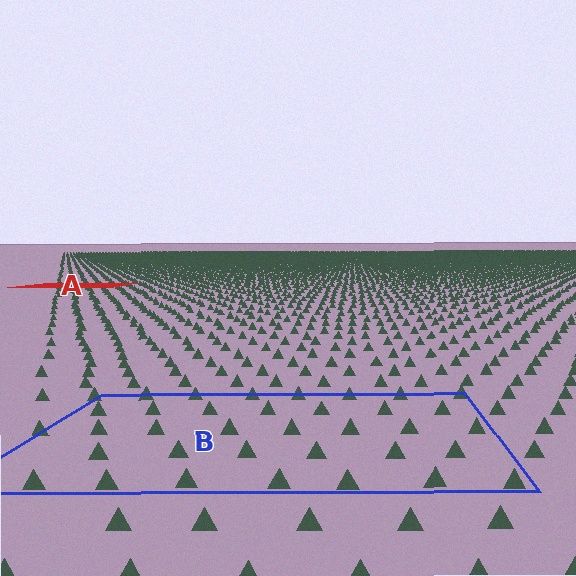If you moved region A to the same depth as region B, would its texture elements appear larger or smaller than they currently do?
They would appear larger. At a closer depth, the same texture elements are projected at a bigger on-screen size.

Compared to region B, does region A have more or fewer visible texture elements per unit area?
Region A has more texture elements per unit area — they are packed more densely because it is farther away.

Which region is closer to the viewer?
Region B is closer. The texture elements there are larger and more spread out.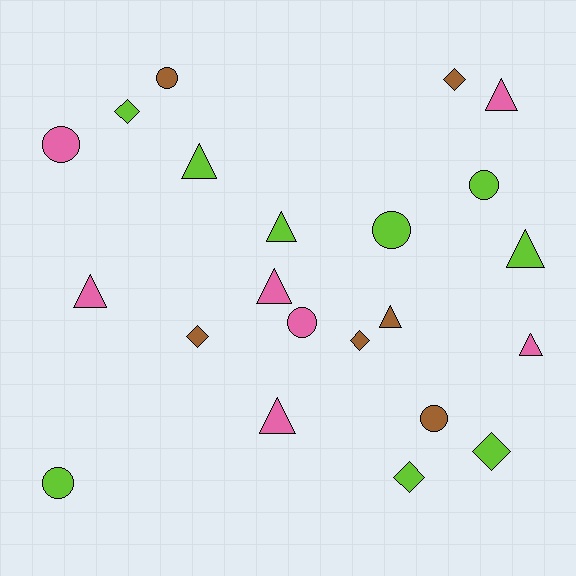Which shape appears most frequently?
Triangle, with 9 objects.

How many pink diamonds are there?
There are no pink diamonds.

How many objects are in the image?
There are 22 objects.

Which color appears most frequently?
Lime, with 9 objects.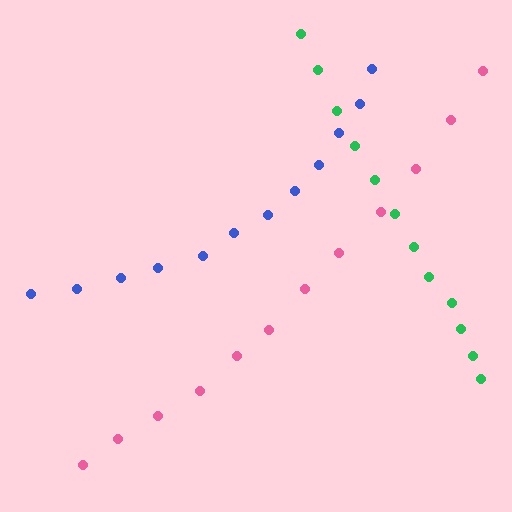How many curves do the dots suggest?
There are 3 distinct paths.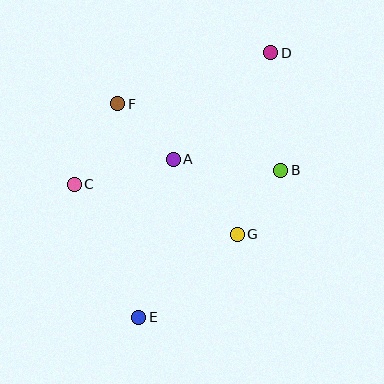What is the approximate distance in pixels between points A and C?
The distance between A and C is approximately 102 pixels.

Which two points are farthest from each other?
Points D and E are farthest from each other.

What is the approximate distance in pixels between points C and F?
The distance between C and F is approximately 92 pixels.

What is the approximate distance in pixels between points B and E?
The distance between B and E is approximately 204 pixels.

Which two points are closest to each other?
Points B and G are closest to each other.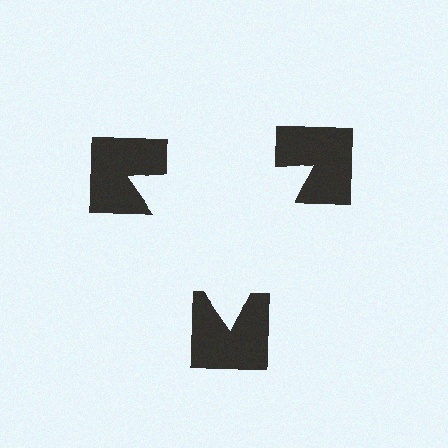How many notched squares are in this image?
There are 3 — one at each vertex of the illusory triangle.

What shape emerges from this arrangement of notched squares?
An illusory triangle — its edges are inferred from the aligned wedge cuts in the notched squares, not physically drawn.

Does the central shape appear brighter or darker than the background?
It typically appears slightly brighter than the background, even though no actual brightness change is drawn.